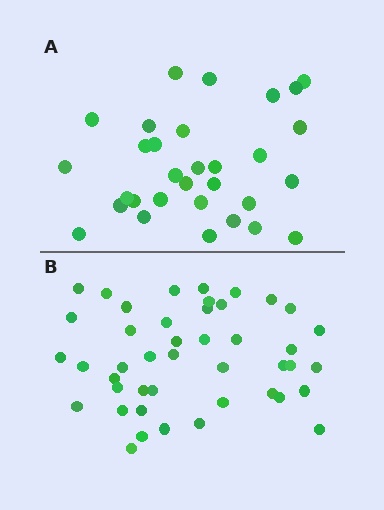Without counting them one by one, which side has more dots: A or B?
Region B (the bottom region) has more dots.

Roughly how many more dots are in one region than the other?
Region B has approximately 15 more dots than region A.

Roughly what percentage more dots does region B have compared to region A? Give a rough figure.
About 40% more.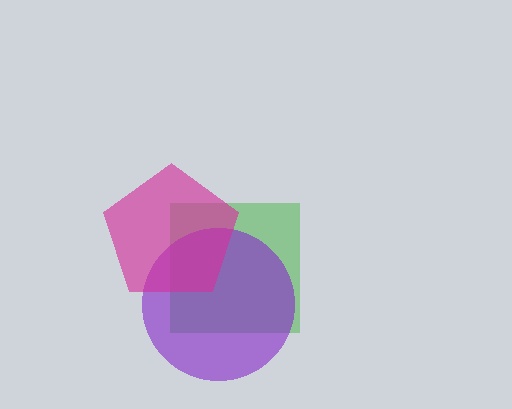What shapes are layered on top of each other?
The layered shapes are: a green square, a purple circle, a magenta pentagon.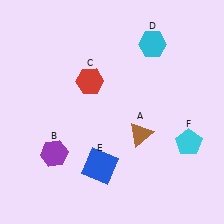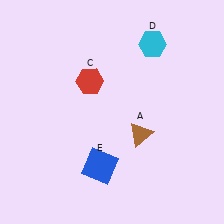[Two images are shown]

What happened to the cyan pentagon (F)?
The cyan pentagon (F) was removed in Image 2. It was in the bottom-right area of Image 1.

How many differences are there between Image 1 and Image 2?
There are 2 differences between the two images.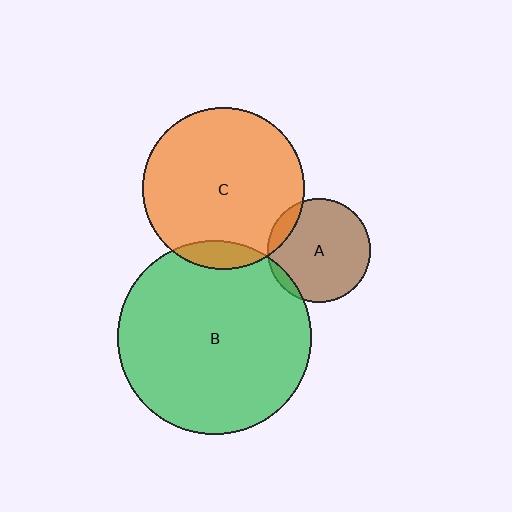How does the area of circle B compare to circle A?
Approximately 3.5 times.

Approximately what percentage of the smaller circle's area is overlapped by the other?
Approximately 5%.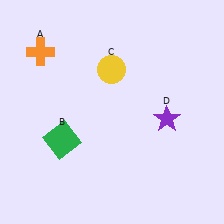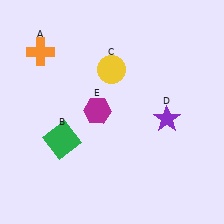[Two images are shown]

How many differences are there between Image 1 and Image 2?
There is 1 difference between the two images.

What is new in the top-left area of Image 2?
A magenta hexagon (E) was added in the top-left area of Image 2.